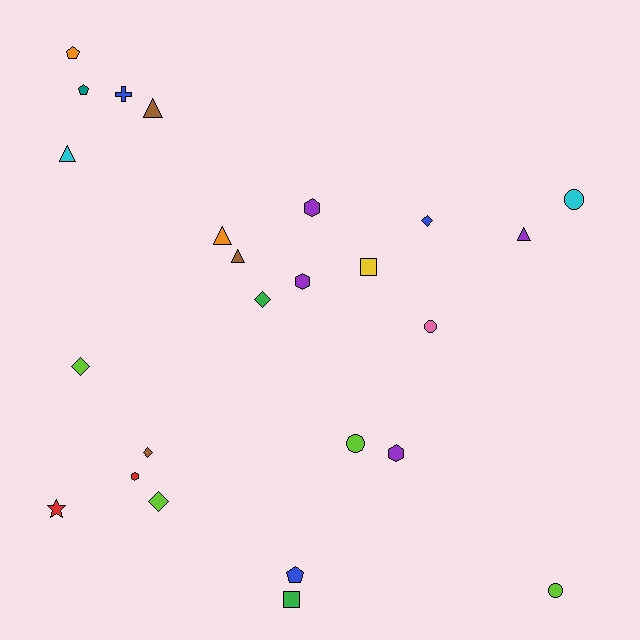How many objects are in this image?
There are 25 objects.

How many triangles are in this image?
There are 5 triangles.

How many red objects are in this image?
There are 2 red objects.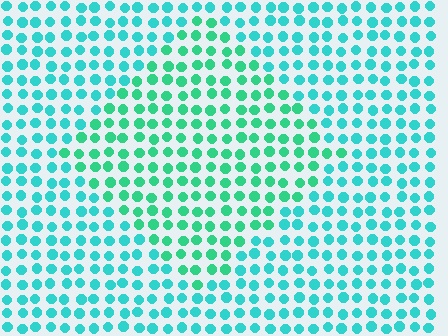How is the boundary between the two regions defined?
The boundary is defined purely by a slight shift in hue (about 26 degrees). Spacing, size, and orientation are identical on both sides.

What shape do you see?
I see a diamond.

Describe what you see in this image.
The image is filled with small cyan elements in a uniform arrangement. A diamond-shaped region is visible where the elements are tinted to a slightly different hue, forming a subtle color boundary.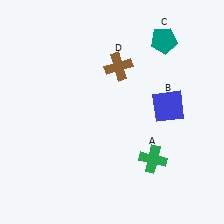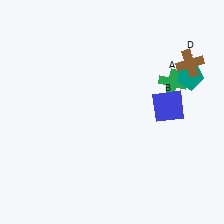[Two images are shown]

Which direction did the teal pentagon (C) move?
The teal pentagon (C) moved down.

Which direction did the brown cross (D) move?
The brown cross (D) moved right.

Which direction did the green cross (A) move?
The green cross (A) moved up.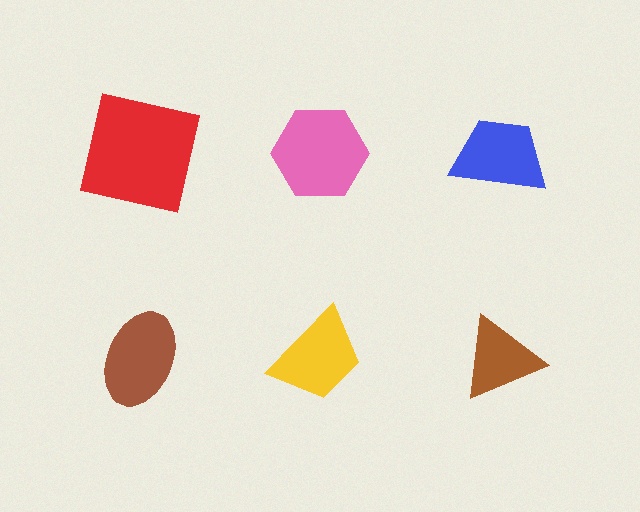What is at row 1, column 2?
A pink hexagon.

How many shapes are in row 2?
3 shapes.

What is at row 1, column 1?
A red square.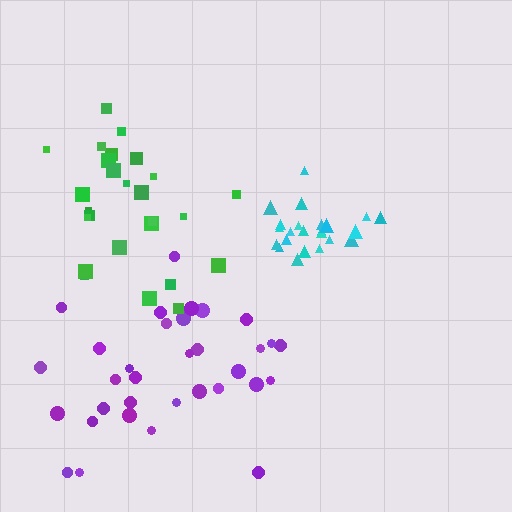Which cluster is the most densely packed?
Cyan.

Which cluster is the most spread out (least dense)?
Purple.